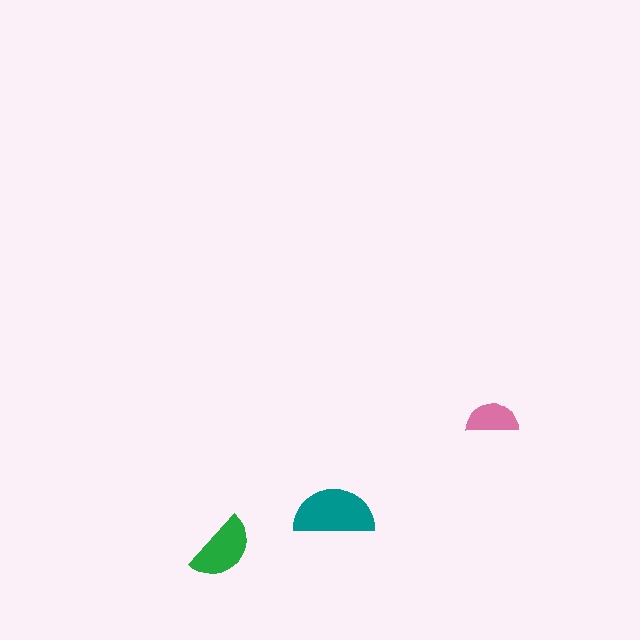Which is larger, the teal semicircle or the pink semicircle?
The teal one.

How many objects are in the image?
There are 3 objects in the image.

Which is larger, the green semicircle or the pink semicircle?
The green one.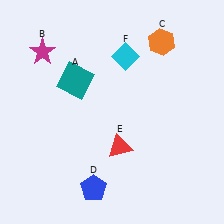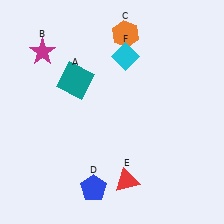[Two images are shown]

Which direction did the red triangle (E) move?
The red triangle (E) moved down.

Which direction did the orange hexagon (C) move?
The orange hexagon (C) moved left.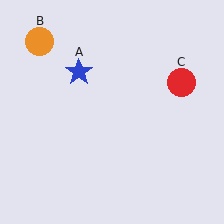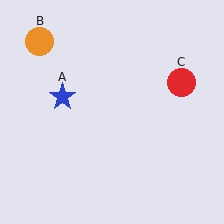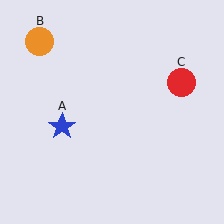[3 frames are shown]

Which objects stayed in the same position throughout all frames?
Orange circle (object B) and red circle (object C) remained stationary.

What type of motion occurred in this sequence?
The blue star (object A) rotated counterclockwise around the center of the scene.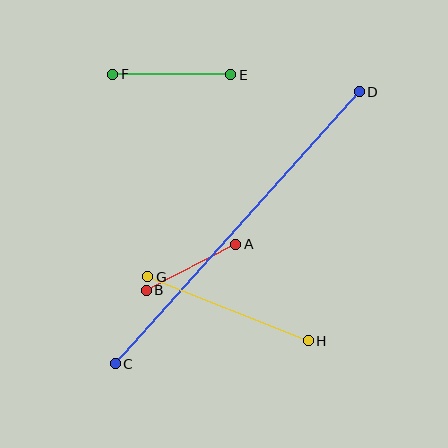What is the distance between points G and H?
The distance is approximately 173 pixels.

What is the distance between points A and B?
The distance is approximately 101 pixels.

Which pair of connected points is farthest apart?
Points C and D are farthest apart.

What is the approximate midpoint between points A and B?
The midpoint is at approximately (191, 267) pixels.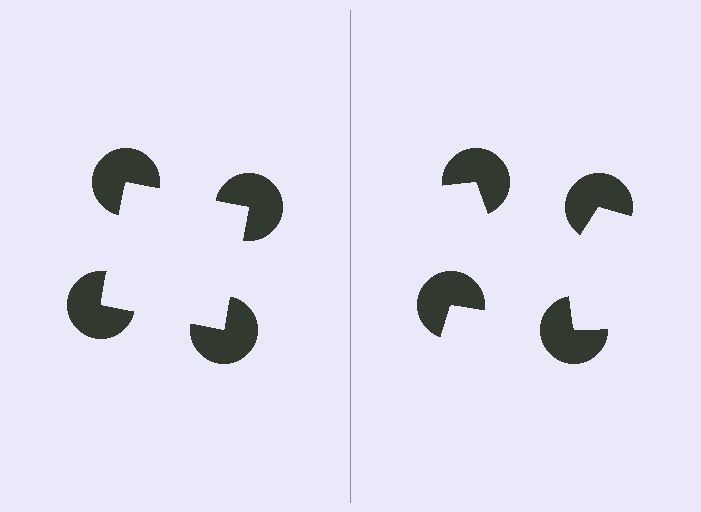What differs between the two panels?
The pac-man discs are positioned identically on both sides; only the wedge orientations differ. On the left they align to a square; on the right they are misaligned.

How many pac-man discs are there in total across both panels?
8 — 4 on each side.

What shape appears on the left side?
An illusory square.